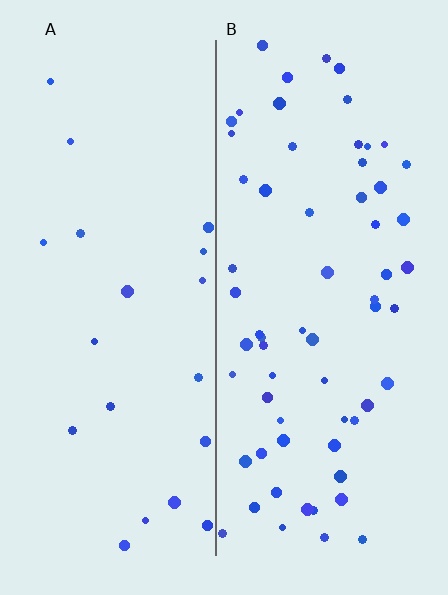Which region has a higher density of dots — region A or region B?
B (the right).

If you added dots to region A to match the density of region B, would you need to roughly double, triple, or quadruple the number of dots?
Approximately triple.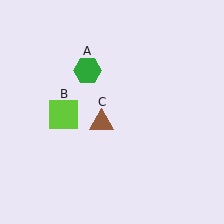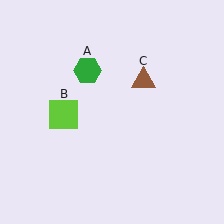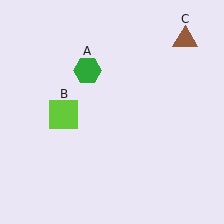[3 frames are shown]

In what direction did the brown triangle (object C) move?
The brown triangle (object C) moved up and to the right.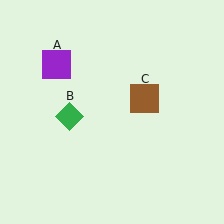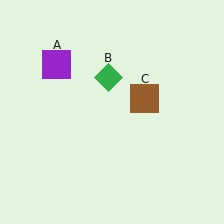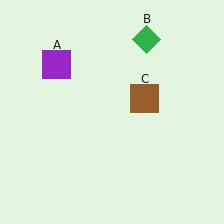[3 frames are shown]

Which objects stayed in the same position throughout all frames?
Purple square (object A) and brown square (object C) remained stationary.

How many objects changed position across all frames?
1 object changed position: green diamond (object B).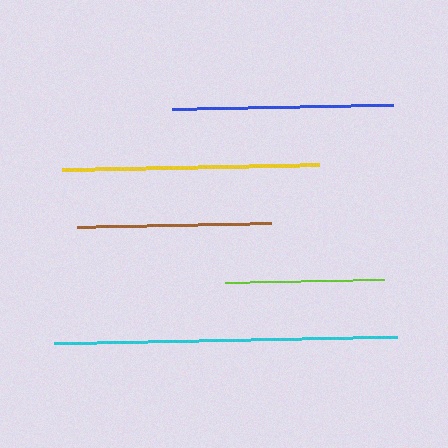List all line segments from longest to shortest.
From longest to shortest: cyan, yellow, blue, brown, lime.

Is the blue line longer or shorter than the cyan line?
The cyan line is longer than the blue line.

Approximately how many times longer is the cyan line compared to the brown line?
The cyan line is approximately 1.8 times the length of the brown line.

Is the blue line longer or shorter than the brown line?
The blue line is longer than the brown line.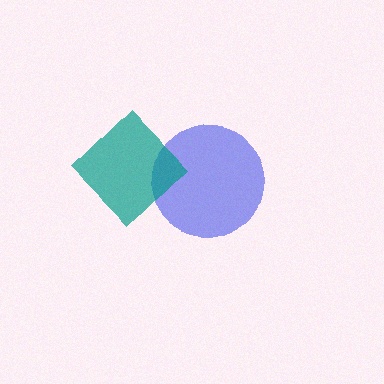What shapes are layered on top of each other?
The layered shapes are: a blue circle, a teal diamond.